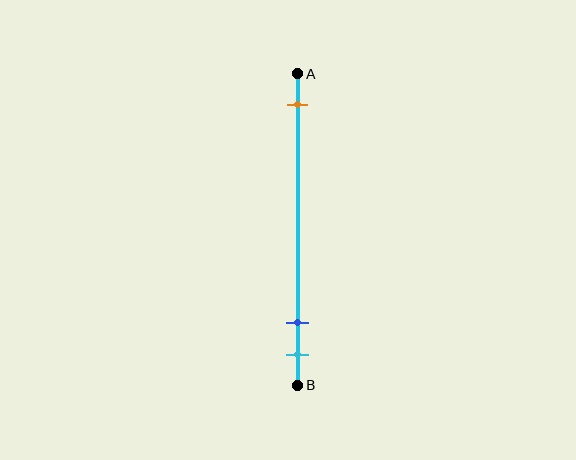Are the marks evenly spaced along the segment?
No, the marks are not evenly spaced.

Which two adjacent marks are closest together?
The blue and cyan marks are the closest adjacent pair.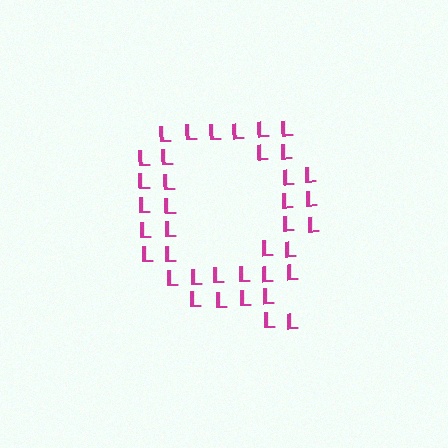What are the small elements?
The small elements are letter L's.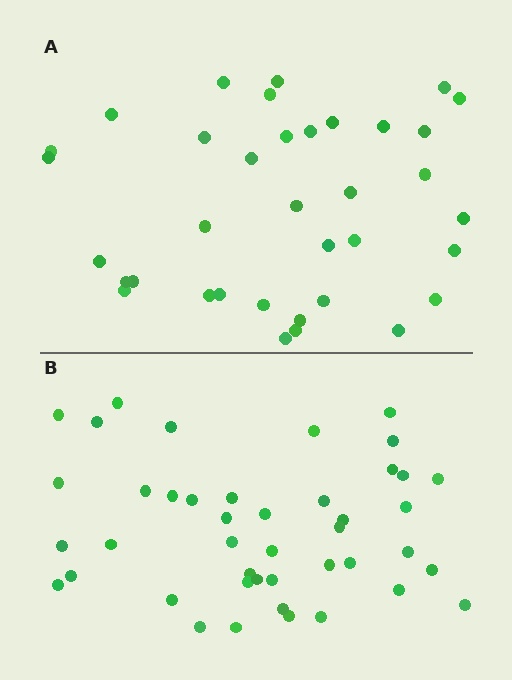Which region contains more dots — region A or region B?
Region B (the bottom region) has more dots.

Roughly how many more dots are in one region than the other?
Region B has roughly 8 or so more dots than region A.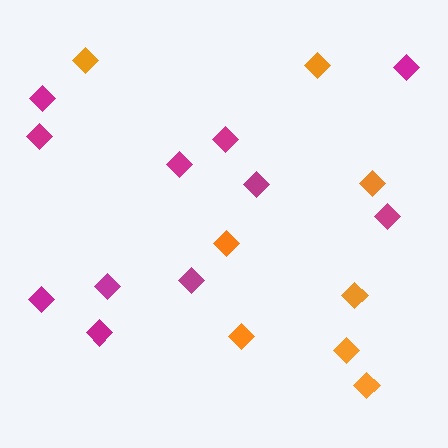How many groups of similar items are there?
There are 2 groups: one group of orange diamonds (8) and one group of magenta diamonds (11).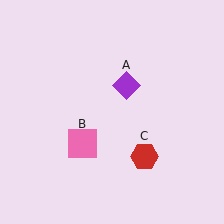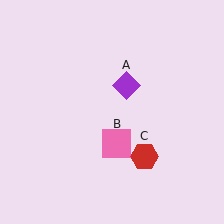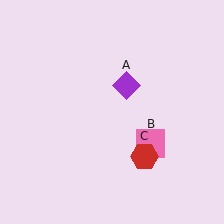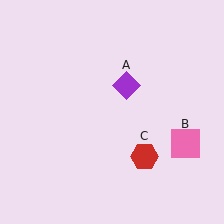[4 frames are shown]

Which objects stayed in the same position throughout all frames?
Purple diamond (object A) and red hexagon (object C) remained stationary.